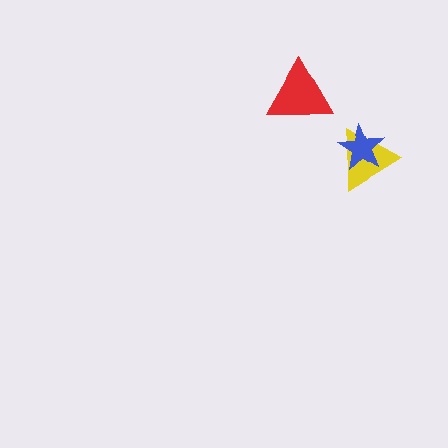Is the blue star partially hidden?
No, no other shape covers it.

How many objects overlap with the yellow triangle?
1 object overlaps with the yellow triangle.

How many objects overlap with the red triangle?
0 objects overlap with the red triangle.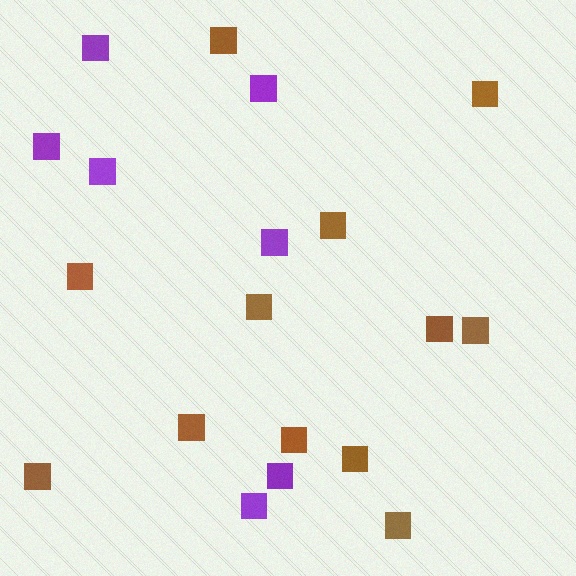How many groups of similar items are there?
There are 2 groups: one group of purple squares (7) and one group of brown squares (12).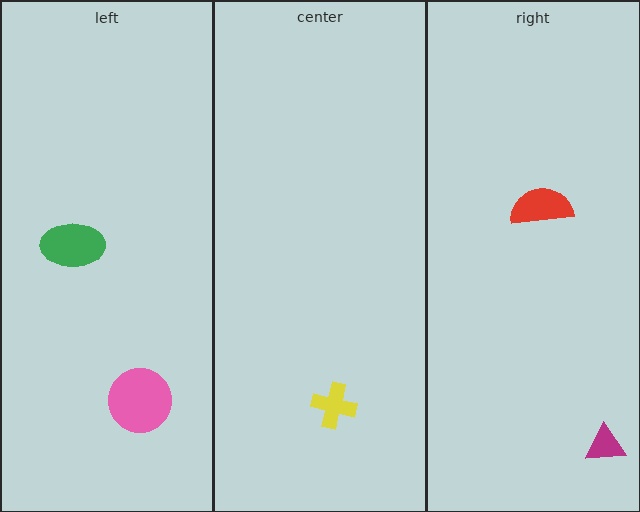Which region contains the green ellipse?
The left region.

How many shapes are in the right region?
2.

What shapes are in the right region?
The magenta triangle, the red semicircle.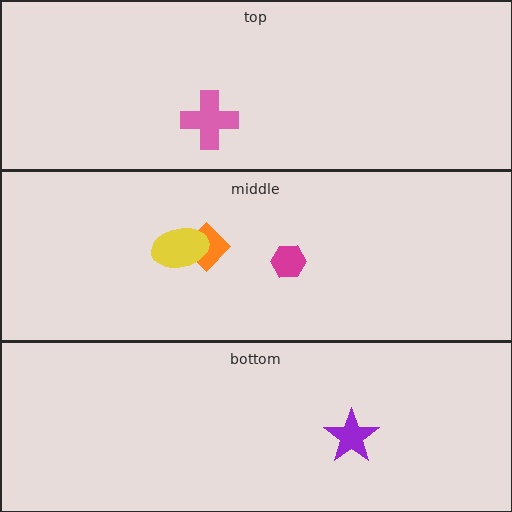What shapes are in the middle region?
The magenta hexagon, the orange diamond, the yellow ellipse.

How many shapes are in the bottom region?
1.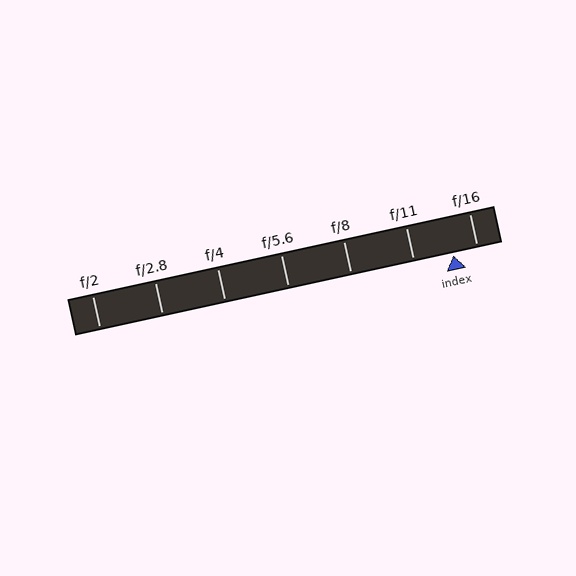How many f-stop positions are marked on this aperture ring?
There are 7 f-stop positions marked.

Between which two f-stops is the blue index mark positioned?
The index mark is between f/11 and f/16.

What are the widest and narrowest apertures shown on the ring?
The widest aperture shown is f/2 and the narrowest is f/16.